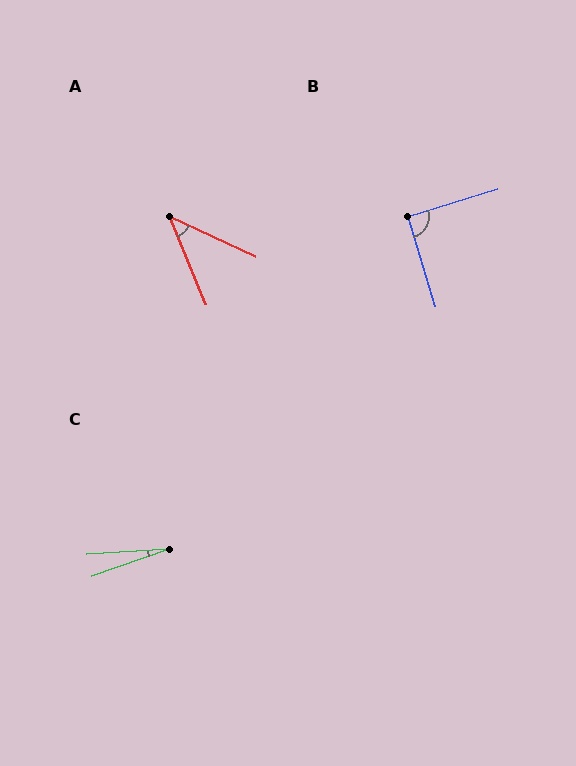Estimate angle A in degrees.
Approximately 43 degrees.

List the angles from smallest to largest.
C (16°), A (43°), B (90°).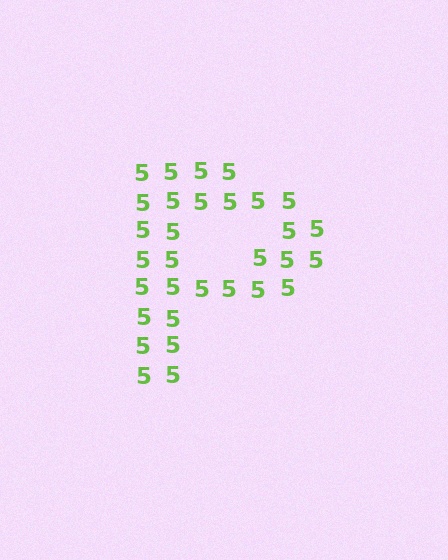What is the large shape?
The large shape is the letter P.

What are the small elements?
The small elements are digit 5's.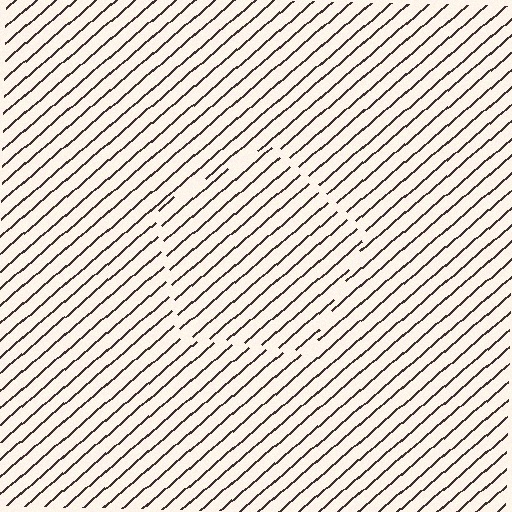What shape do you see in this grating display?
An illusory pentagon. The interior of the shape contains the same grating, shifted by half a period — the contour is defined by the phase discontinuity where line-ends from the inner and outer gratings abut.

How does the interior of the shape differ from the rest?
The interior of the shape contains the same grating, shifted by half a period — the contour is defined by the phase discontinuity where line-ends from the inner and outer gratings abut.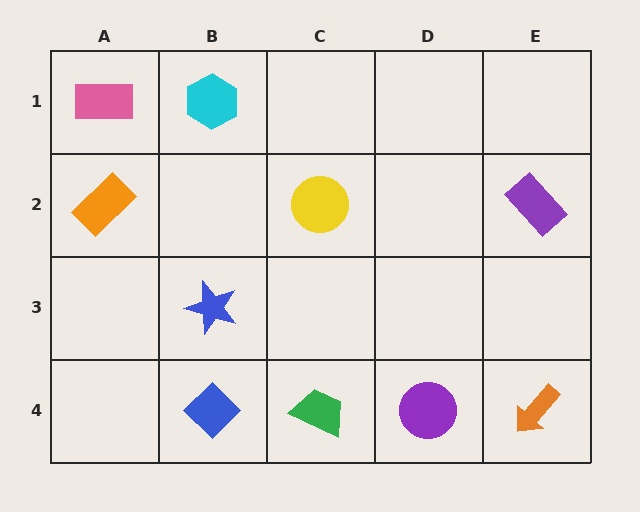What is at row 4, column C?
A green trapezoid.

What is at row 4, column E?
An orange arrow.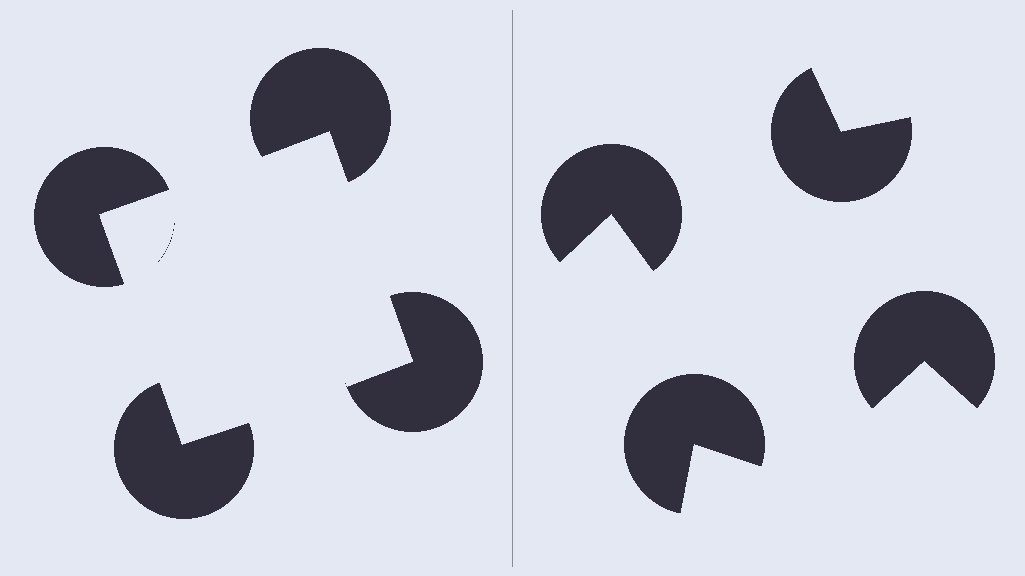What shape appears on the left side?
An illusory square.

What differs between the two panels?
The pac-man discs are positioned identically on both sides; only the wedge orientations differ. On the left they align to a square; on the right they are misaligned.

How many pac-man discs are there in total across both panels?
8 — 4 on each side.